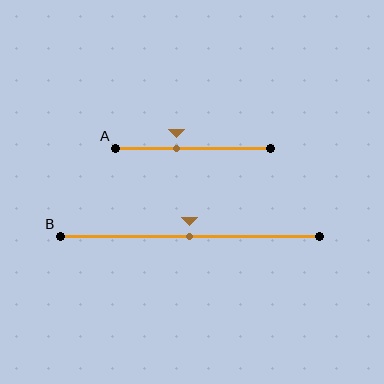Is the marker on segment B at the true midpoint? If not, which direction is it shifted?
Yes, the marker on segment B is at the true midpoint.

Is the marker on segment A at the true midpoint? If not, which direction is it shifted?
No, the marker on segment A is shifted to the left by about 10% of the segment length.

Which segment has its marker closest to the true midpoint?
Segment B has its marker closest to the true midpoint.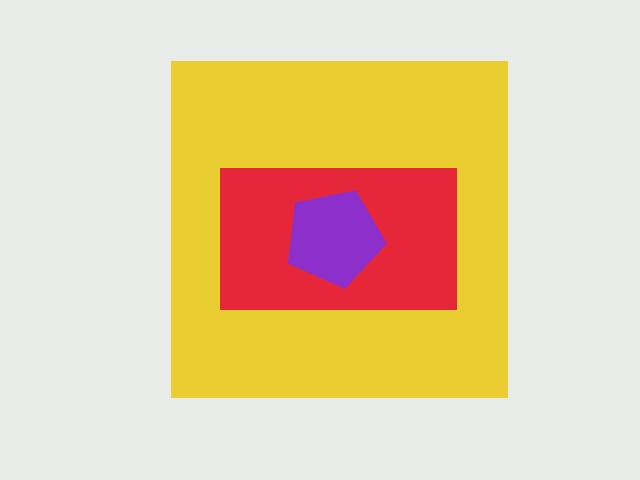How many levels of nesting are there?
3.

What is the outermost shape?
The yellow square.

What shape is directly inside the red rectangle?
The purple pentagon.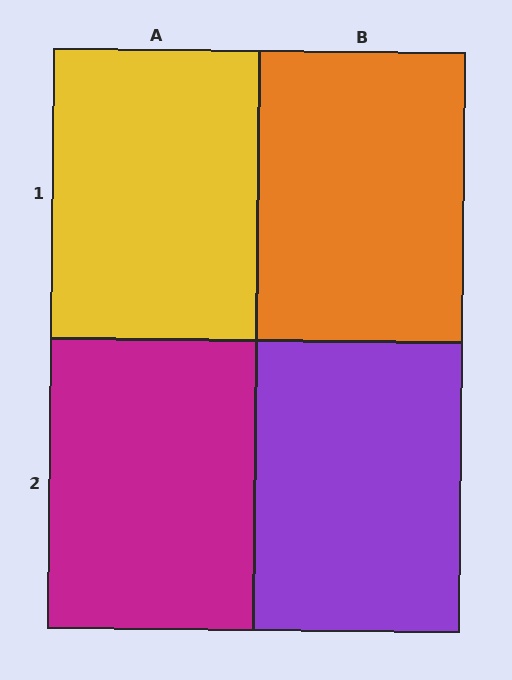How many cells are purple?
1 cell is purple.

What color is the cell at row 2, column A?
Magenta.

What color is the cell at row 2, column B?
Purple.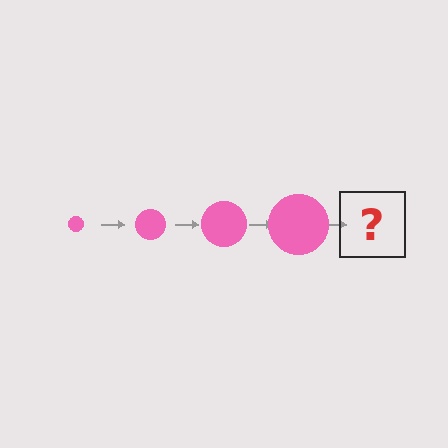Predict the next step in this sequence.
The next step is a pink circle, larger than the previous one.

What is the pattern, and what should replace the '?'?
The pattern is that the circle gets progressively larger each step. The '?' should be a pink circle, larger than the previous one.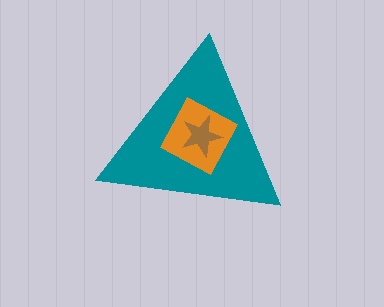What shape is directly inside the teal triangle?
The orange diamond.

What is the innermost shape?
The brown star.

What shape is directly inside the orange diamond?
The brown star.